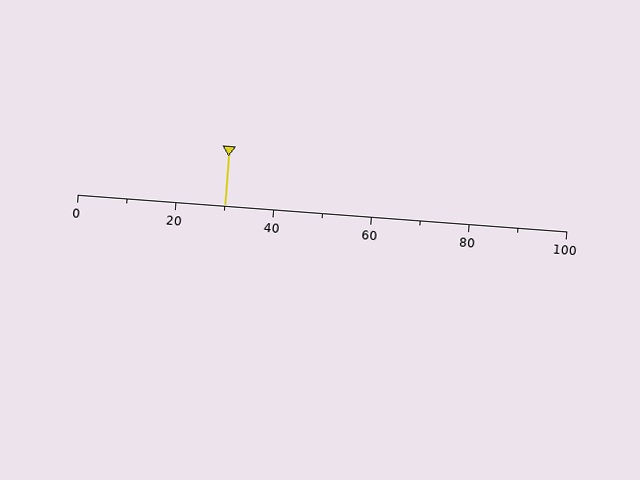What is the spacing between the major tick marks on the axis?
The major ticks are spaced 20 apart.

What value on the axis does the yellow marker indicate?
The marker indicates approximately 30.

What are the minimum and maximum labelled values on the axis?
The axis runs from 0 to 100.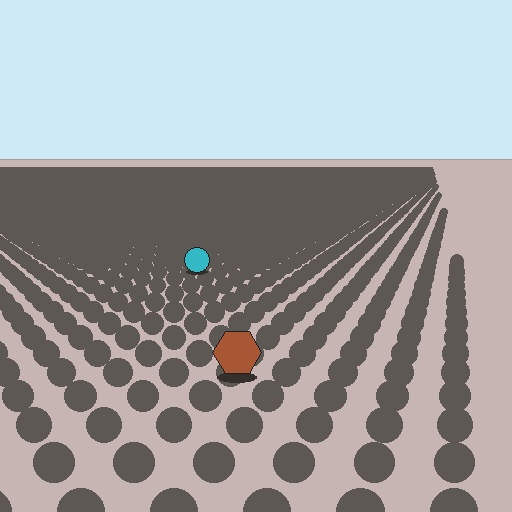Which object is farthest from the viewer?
The cyan circle is farthest from the viewer. It appears smaller and the ground texture around it is denser.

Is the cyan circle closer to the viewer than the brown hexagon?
No. The brown hexagon is closer — you can tell from the texture gradient: the ground texture is coarser near it.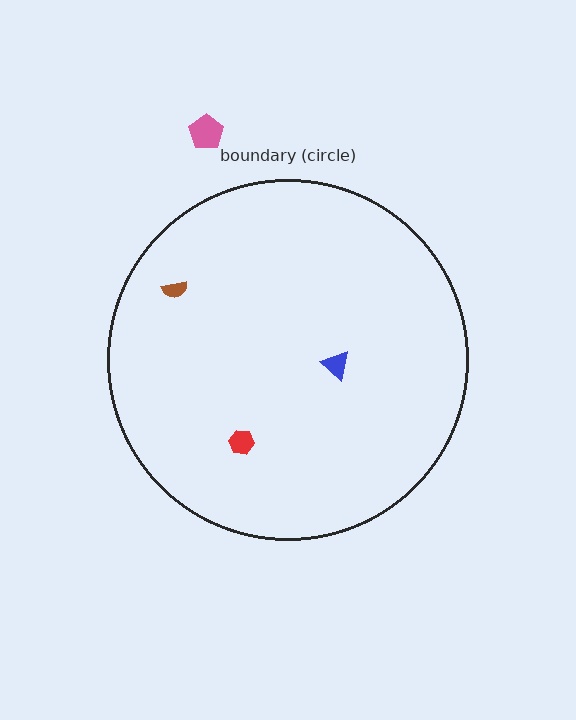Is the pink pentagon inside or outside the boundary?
Outside.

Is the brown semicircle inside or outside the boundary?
Inside.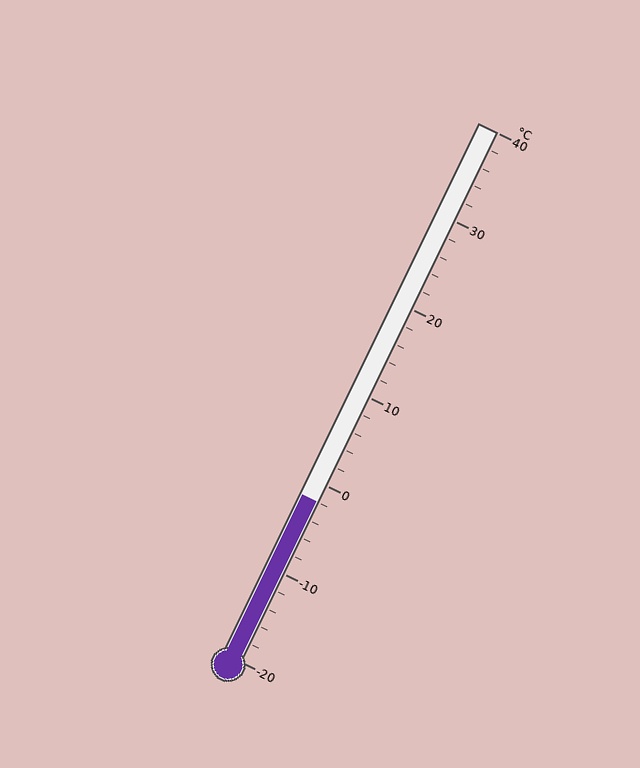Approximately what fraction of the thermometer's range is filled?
The thermometer is filled to approximately 30% of its range.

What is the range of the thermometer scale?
The thermometer scale ranges from -20°C to 40°C.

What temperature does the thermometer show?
The thermometer shows approximately -2°C.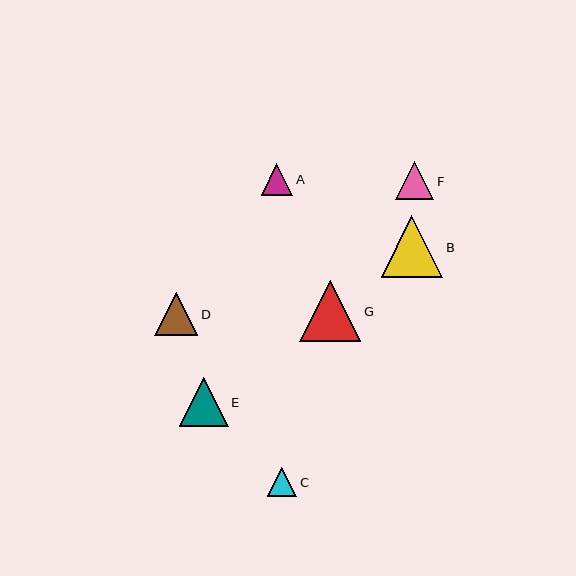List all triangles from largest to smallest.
From largest to smallest: B, G, E, D, F, A, C.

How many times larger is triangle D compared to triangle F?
Triangle D is approximately 1.2 times the size of triangle F.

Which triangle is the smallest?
Triangle C is the smallest with a size of approximately 29 pixels.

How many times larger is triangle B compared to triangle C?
Triangle B is approximately 2.1 times the size of triangle C.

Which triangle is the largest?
Triangle B is the largest with a size of approximately 62 pixels.